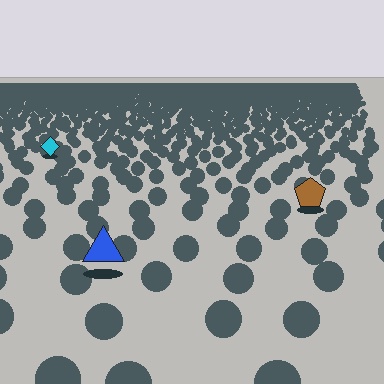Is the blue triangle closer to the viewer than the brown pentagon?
Yes. The blue triangle is closer — you can tell from the texture gradient: the ground texture is coarser near it.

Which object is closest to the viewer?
The blue triangle is closest. The texture marks near it are larger and more spread out.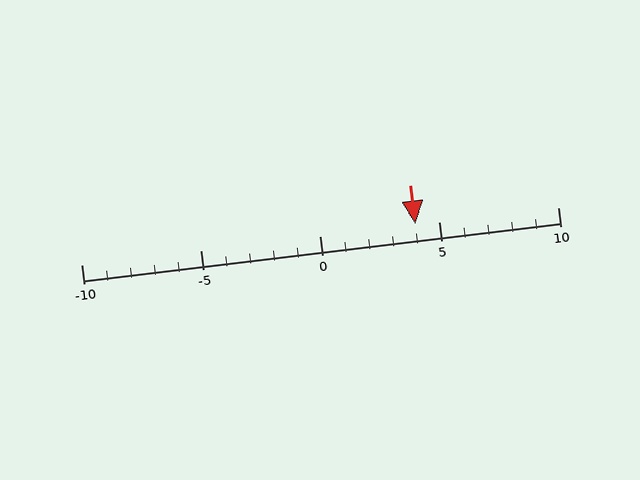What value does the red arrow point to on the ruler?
The red arrow points to approximately 4.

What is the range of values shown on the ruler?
The ruler shows values from -10 to 10.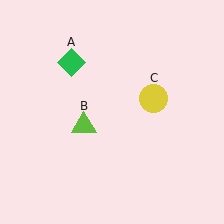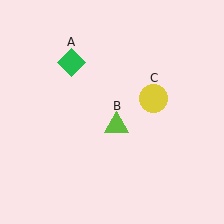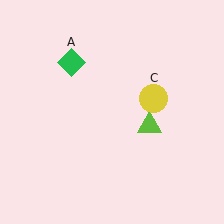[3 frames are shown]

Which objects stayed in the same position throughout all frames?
Green diamond (object A) and yellow circle (object C) remained stationary.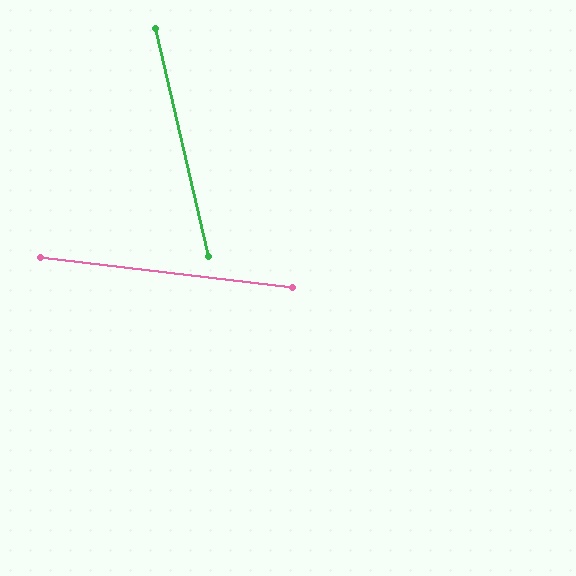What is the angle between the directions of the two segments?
Approximately 70 degrees.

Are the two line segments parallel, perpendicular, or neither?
Neither parallel nor perpendicular — they differ by about 70°.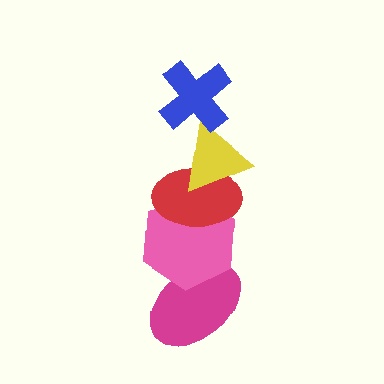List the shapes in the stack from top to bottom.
From top to bottom: the blue cross, the yellow triangle, the red ellipse, the pink hexagon, the magenta ellipse.